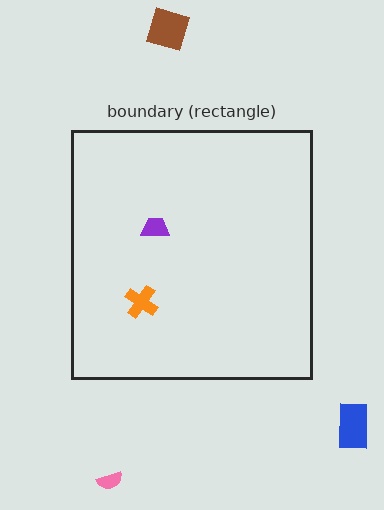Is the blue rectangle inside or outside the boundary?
Outside.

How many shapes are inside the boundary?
2 inside, 3 outside.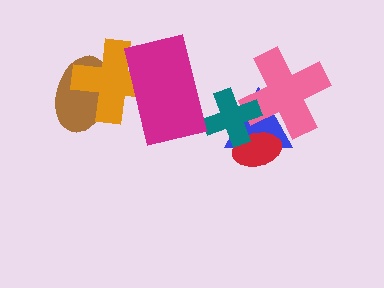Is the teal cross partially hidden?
No, no other shape covers it.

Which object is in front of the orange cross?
The magenta rectangle is in front of the orange cross.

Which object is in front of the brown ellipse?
The orange cross is in front of the brown ellipse.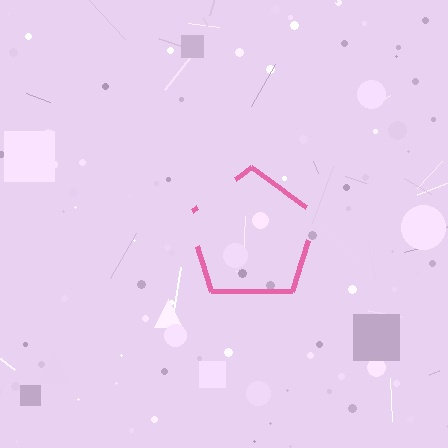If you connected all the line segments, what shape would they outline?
They would outline a pentagon.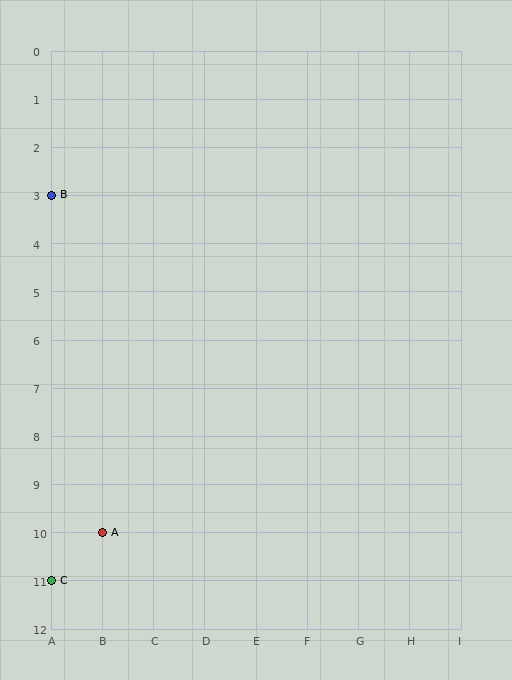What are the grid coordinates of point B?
Point B is at grid coordinates (A, 3).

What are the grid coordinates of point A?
Point A is at grid coordinates (B, 10).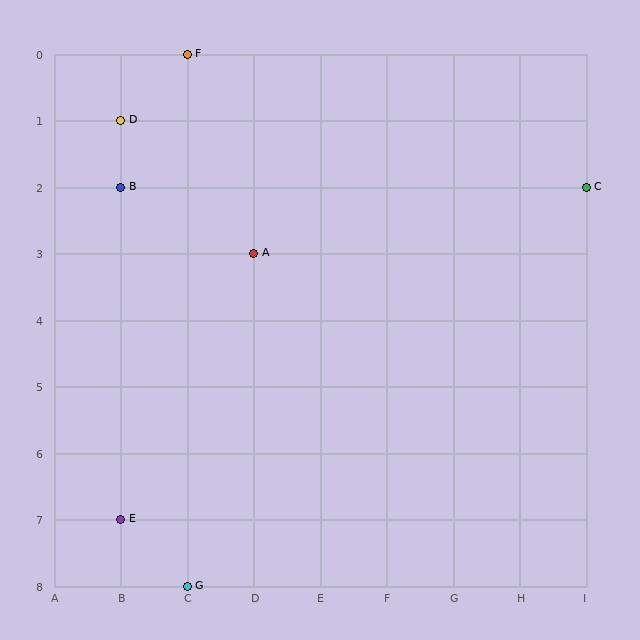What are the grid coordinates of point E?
Point E is at grid coordinates (B, 7).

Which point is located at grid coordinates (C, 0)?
Point F is at (C, 0).